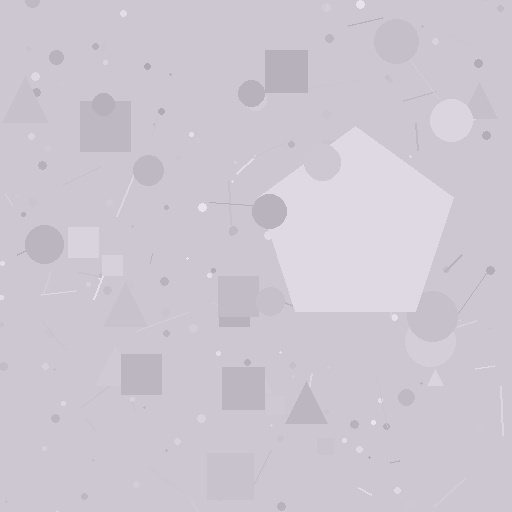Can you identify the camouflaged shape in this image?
The camouflaged shape is a pentagon.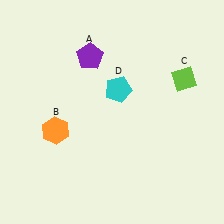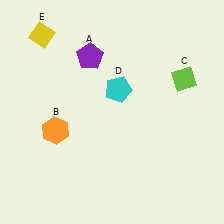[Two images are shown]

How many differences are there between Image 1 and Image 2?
There is 1 difference between the two images.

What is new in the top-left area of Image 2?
A yellow diamond (E) was added in the top-left area of Image 2.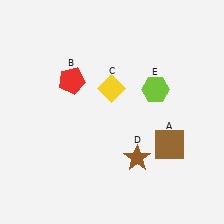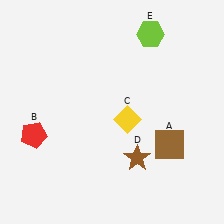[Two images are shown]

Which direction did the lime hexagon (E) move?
The lime hexagon (E) moved up.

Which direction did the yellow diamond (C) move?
The yellow diamond (C) moved down.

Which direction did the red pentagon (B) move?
The red pentagon (B) moved down.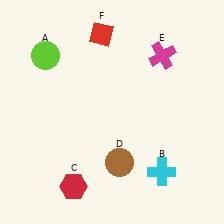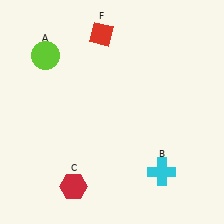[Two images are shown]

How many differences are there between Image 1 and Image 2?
There are 2 differences between the two images.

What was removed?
The brown circle (D), the magenta cross (E) were removed in Image 2.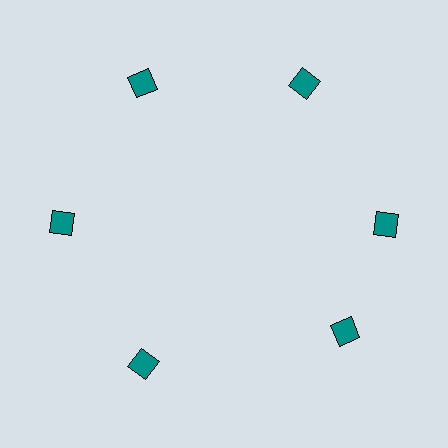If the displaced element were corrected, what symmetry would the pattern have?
It would have 6-fold rotational symmetry — the pattern would map onto itself every 60 degrees.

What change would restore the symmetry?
The symmetry would be restored by rotating it back into even spacing with its neighbors so that all 6 diamonds sit at equal angles and equal distance from the center.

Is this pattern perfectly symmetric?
No. The 6 teal diamonds are arranged in a ring, but one element near the 5 o'clock position is rotated out of alignment along the ring, breaking the 6-fold rotational symmetry.